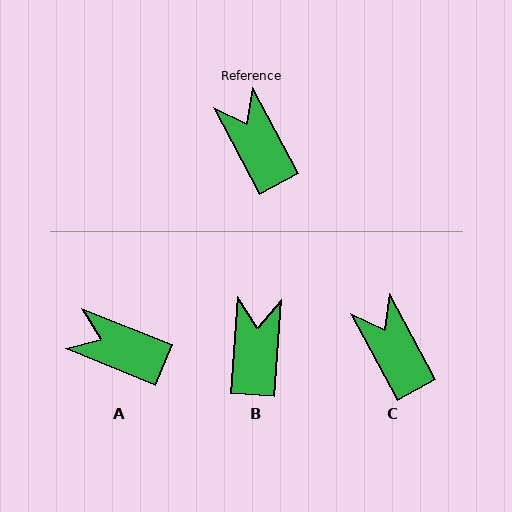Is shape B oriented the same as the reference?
No, it is off by about 32 degrees.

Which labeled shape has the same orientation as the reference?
C.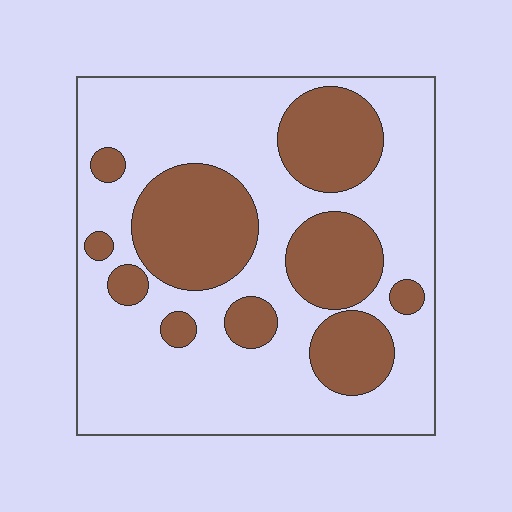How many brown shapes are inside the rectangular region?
10.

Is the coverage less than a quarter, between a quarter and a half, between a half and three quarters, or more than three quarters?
Between a quarter and a half.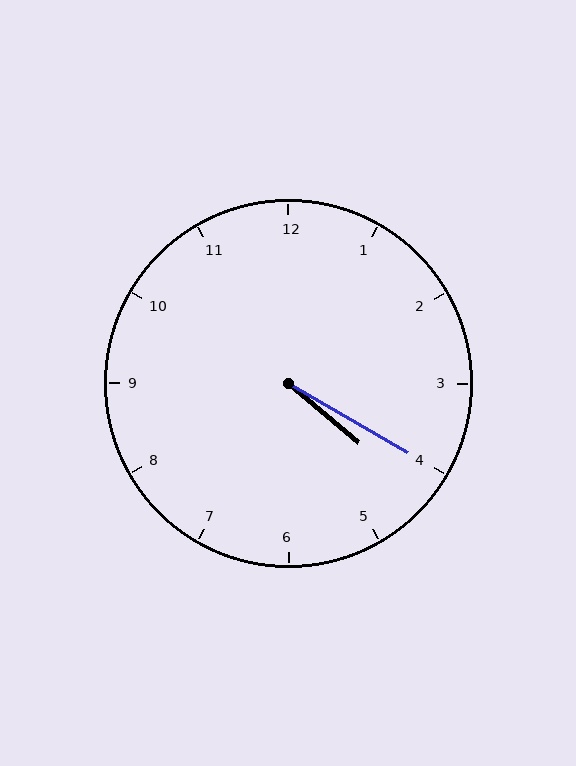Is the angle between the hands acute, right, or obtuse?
It is acute.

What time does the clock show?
4:20.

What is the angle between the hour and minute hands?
Approximately 10 degrees.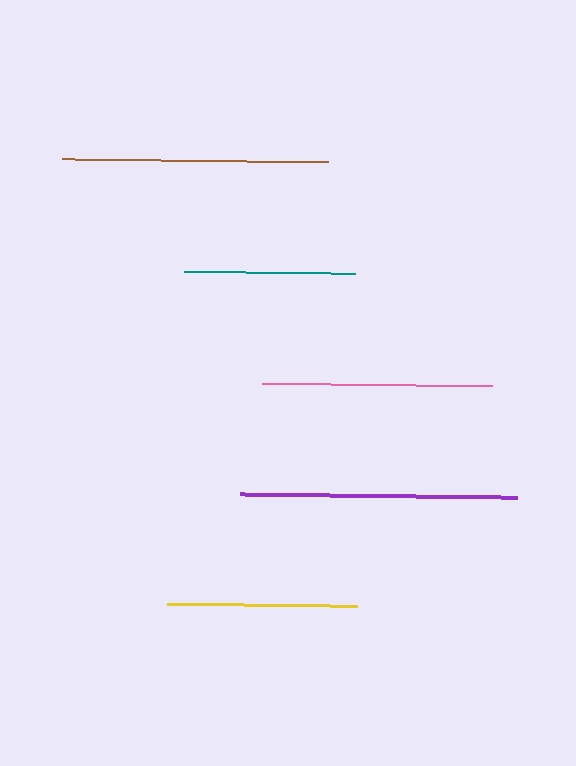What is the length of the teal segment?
The teal segment is approximately 171 pixels long.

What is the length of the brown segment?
The brown segment is approximately 266 pixels long.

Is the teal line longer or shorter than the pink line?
The pink line is longer than the teal line.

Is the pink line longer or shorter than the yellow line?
The pink line is longer than the yellow line.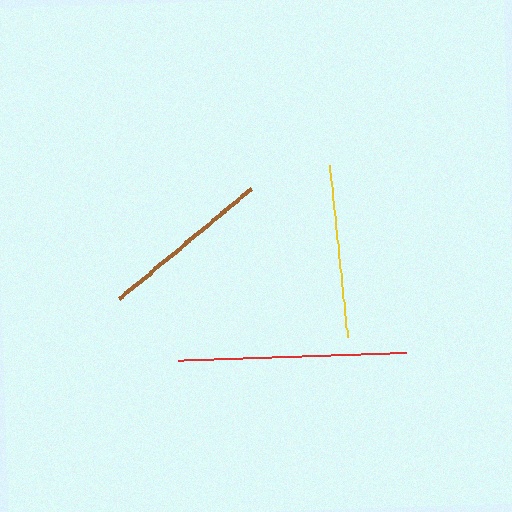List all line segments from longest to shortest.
From longest to shortest: red, yellow, brown.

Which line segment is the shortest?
The brown line is the shortest at approximately 170 pixels.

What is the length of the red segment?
The red segment is approximately 230 pixels long.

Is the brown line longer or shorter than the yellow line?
The yellow line is longer than the brown line.